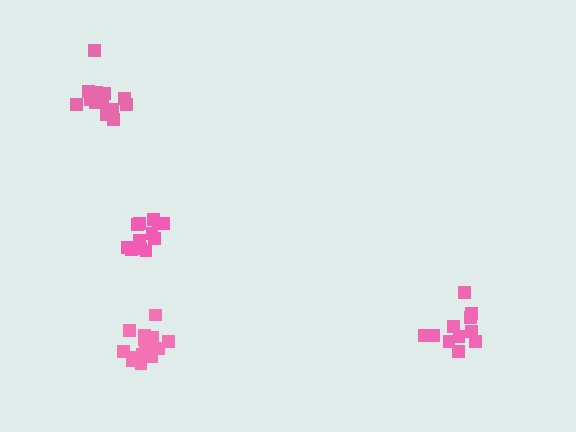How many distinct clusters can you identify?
There are 4 distinct clusters.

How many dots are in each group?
Group 1: 12 dots, Group 2: 11 dots, Group 3: 15 dots, Group 4: 16 dots (54 total).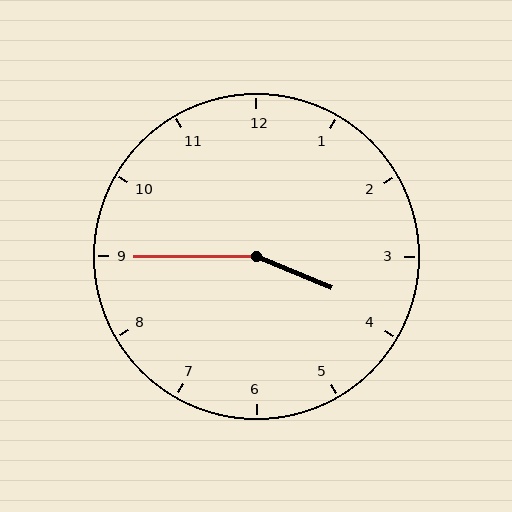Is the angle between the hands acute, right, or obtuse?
It is obtuse.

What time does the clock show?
3:45.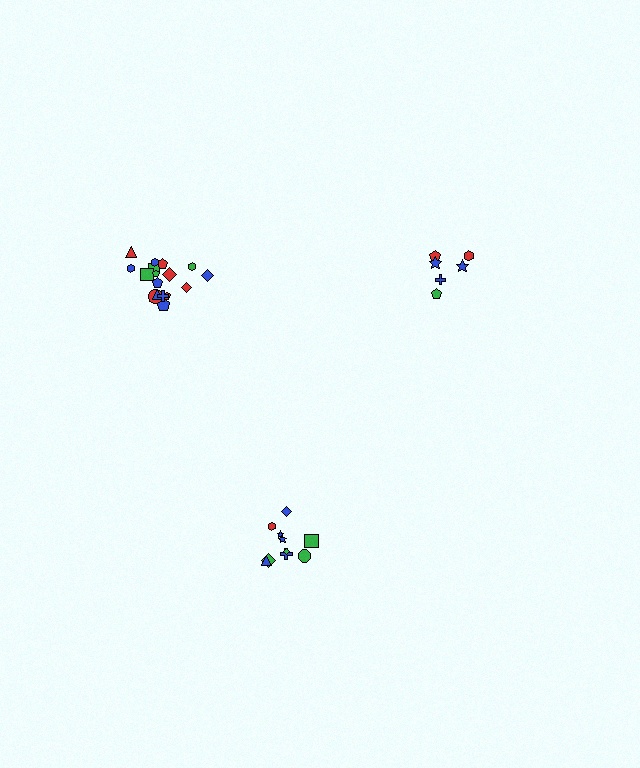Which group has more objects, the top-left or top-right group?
The top-left group.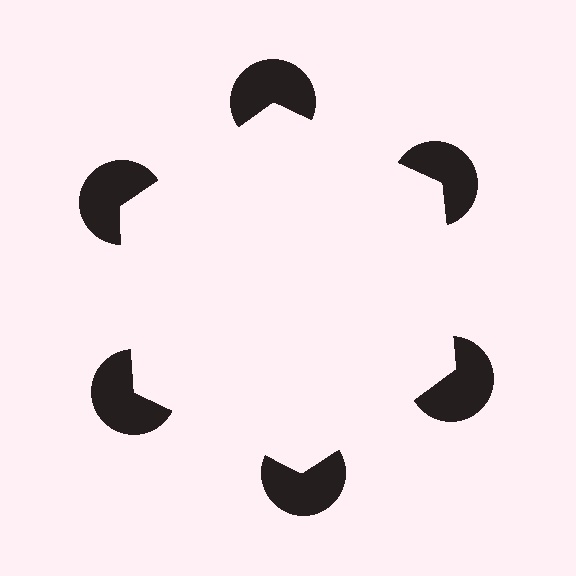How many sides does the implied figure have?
6 sides.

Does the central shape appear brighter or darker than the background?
It typically appears slightly brighter than the background, even though no actual brightness change is drawn.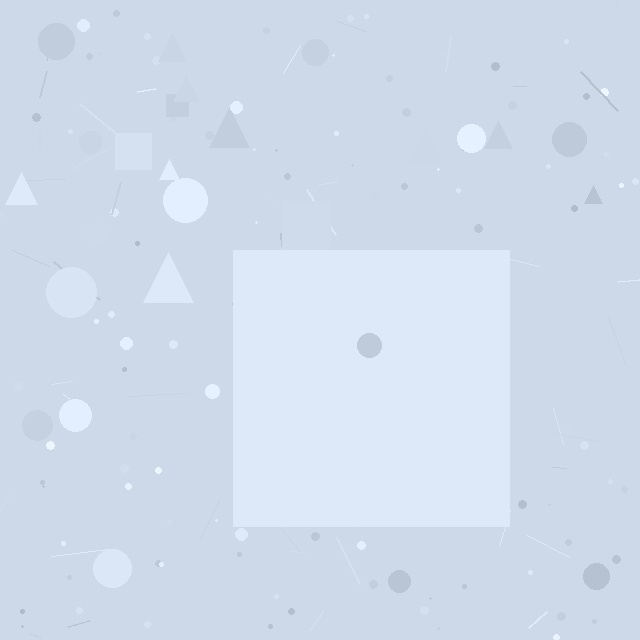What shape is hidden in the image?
A square is hidden in the image.